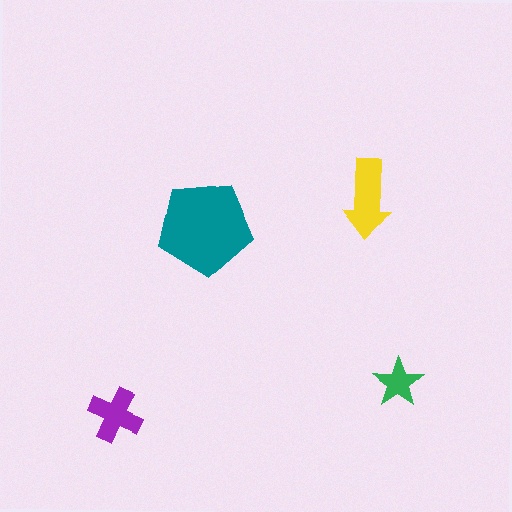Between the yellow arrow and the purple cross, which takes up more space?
The yellow arrow.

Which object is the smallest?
The green star.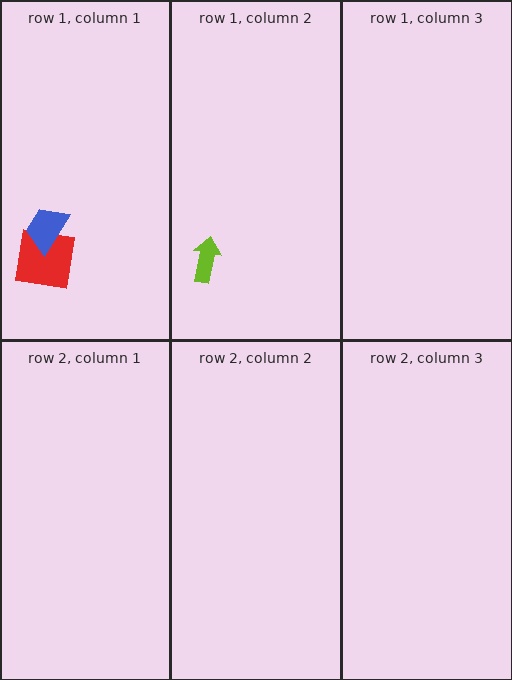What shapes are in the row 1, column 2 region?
The lime arrow.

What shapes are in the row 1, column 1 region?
The red square, the blue trapezoid.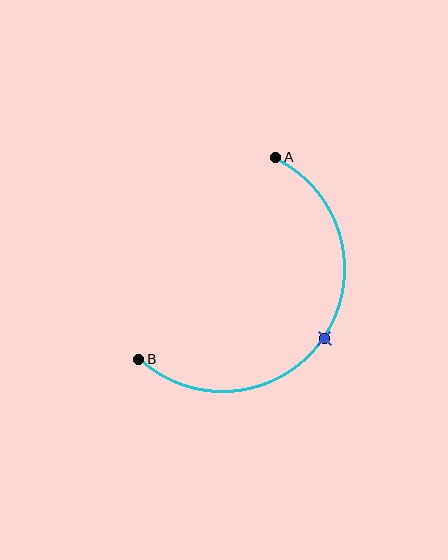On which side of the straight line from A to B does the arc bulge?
The arc bulges below and to the right of the straight line connecting A and B.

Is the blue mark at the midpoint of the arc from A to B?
Yes. The blue mark lies on the arc at equal arc-length from both A and B — it is the arc midpoint.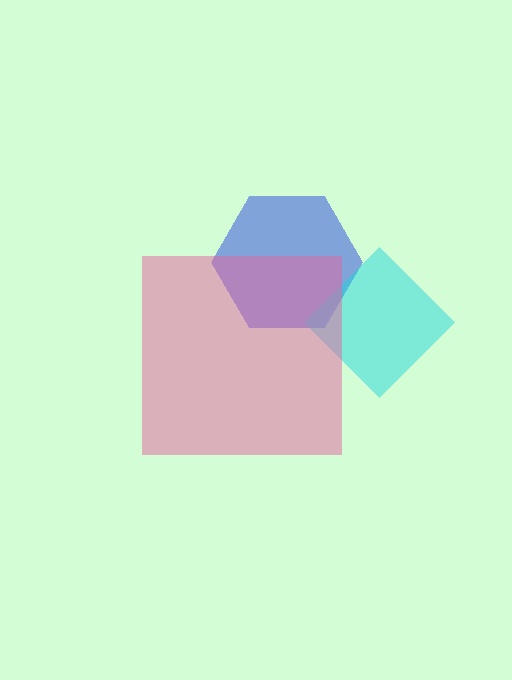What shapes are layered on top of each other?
The layered shapes are: a blue hexagon, a cyan diamond, a pink square.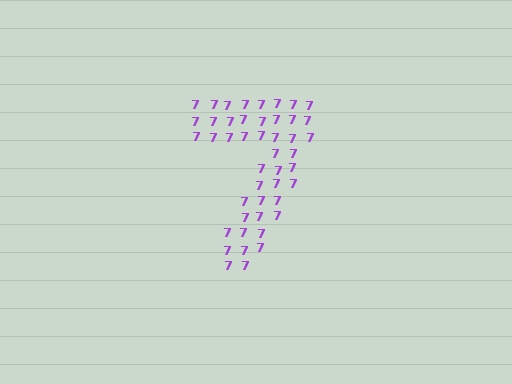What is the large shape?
The large shape is the digit 7.